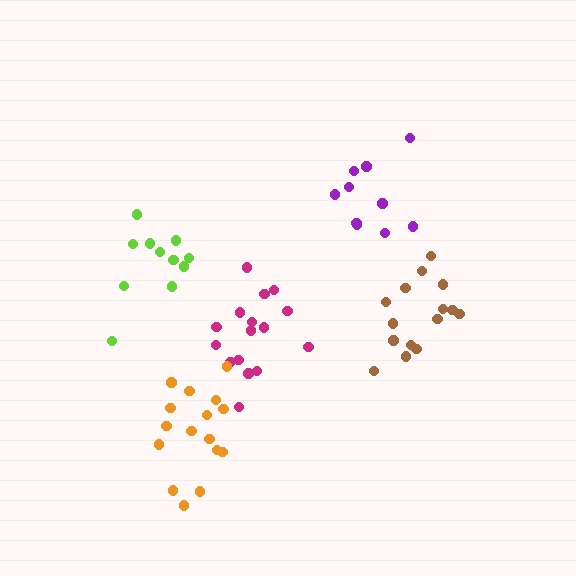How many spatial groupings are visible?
There are 5 spatial groupings.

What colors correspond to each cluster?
The clusters are colored: purple, lime, magenta, brown, orange.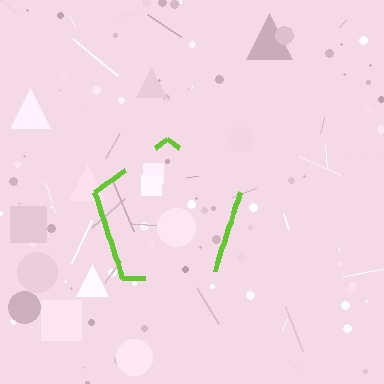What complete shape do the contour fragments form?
The contour fragments form a pentagon.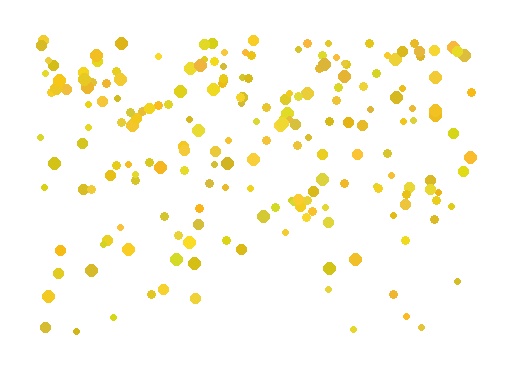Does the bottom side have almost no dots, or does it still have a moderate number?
Still a moderate number, just noticeably fewer than the top.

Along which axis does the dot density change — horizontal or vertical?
Vertical.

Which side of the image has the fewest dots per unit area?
The bottom.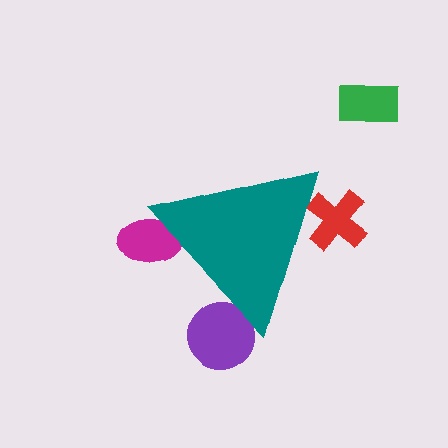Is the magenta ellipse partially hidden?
Yes, the magenta ellipse is partially hidden behind the teal triangle.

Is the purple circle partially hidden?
Yes, the purple circle is partially hidden behind the teal triangle.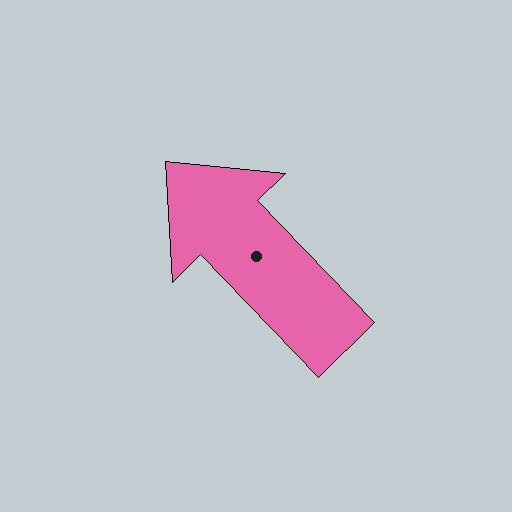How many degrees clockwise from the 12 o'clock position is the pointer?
Approximately 316 degrees.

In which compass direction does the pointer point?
Northwest.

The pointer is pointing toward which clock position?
Roughly 11 o'clock.